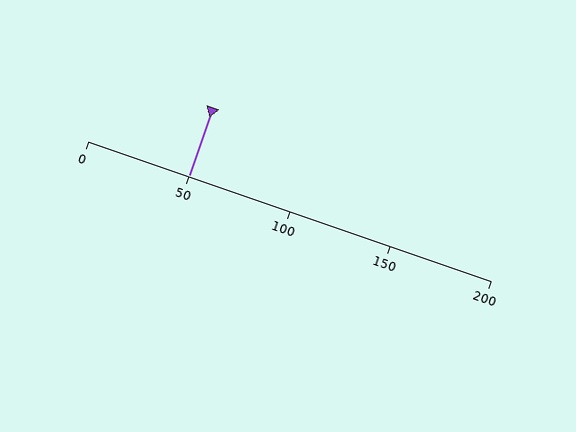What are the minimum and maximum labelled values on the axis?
The axis runs from 0 to 200.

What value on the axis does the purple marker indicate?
The marker indicates approximately 50.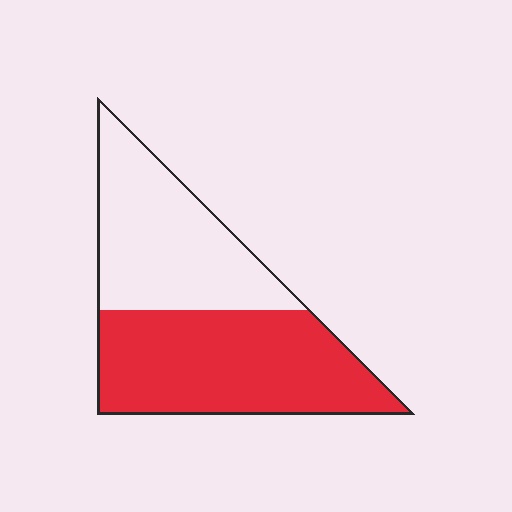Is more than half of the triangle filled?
Yes.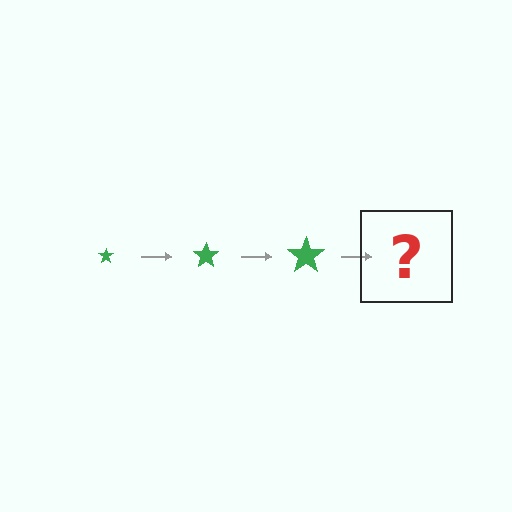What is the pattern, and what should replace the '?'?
The pattern is that the star gets progressively larger each step. The '?' should be a green star, larger than the previous one.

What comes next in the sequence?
The next element should be a green star, larger than the previous one.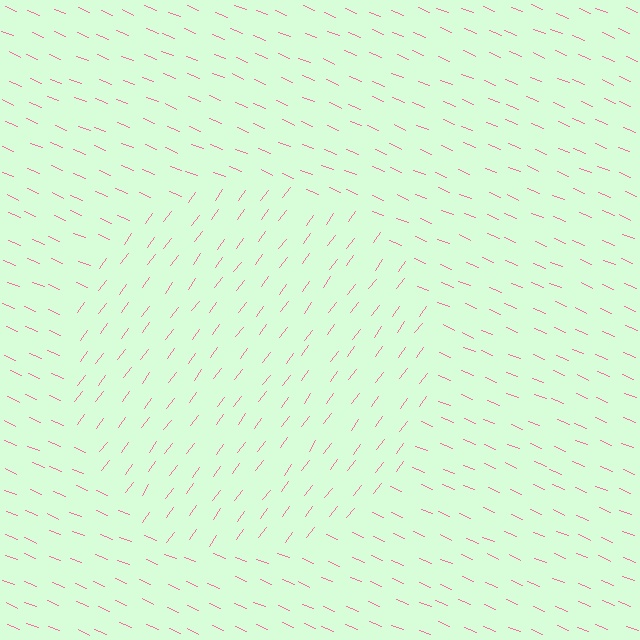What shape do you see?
I see a circle.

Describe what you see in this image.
The image is filled with small pink line segments. A circle region in the image has lines oriented differently from the surrounding lines, creating a visible texture boundary.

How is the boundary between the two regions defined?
The boundary is defined purely by a change in line orientation (approximately 76 degrees difference). All lines are the same color and thickness.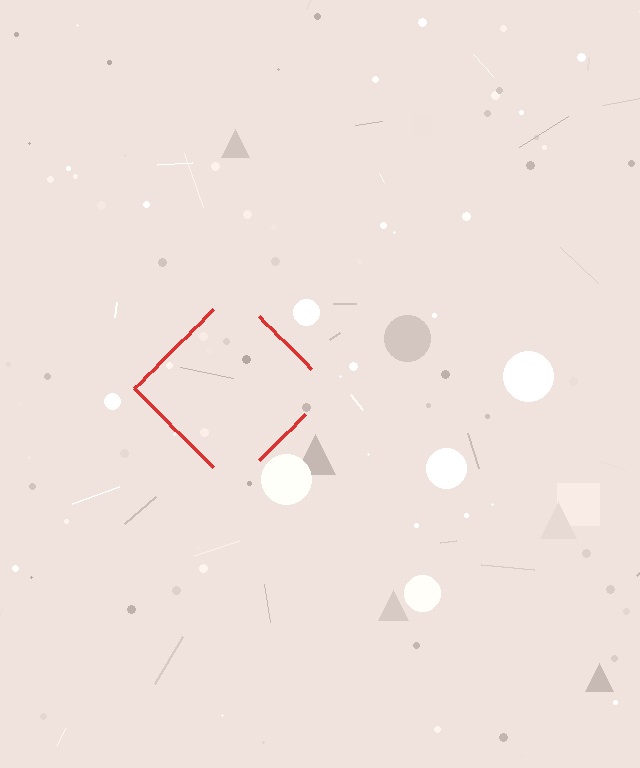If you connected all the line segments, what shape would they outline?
They would outline a diamond.